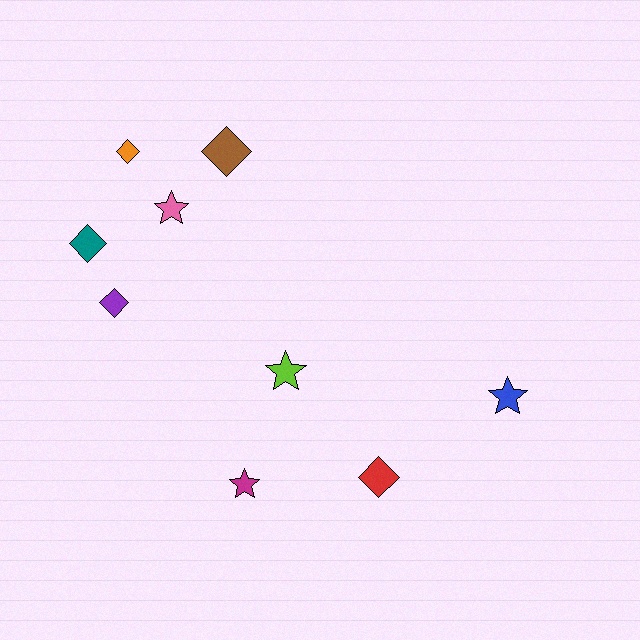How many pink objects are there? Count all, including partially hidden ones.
There is 1 pink object.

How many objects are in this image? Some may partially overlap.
There are 9 objects.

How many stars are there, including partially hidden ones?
There are 4 stars.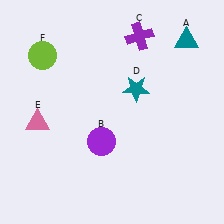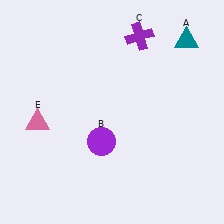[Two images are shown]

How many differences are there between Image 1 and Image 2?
There are 2 differences between the two images.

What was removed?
The lime circle (F), the teal star (D) were removed in Image 2.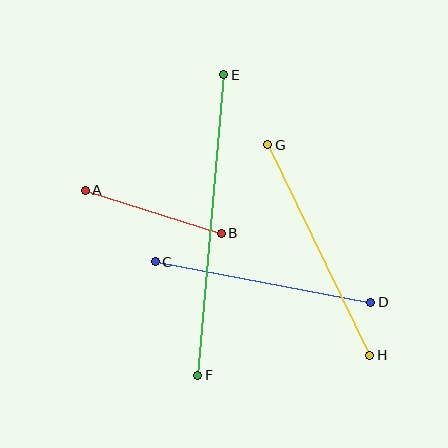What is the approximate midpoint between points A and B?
The midpoint is at approximately (153, 212) pixels.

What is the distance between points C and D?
The distance is approximately 219 pixels.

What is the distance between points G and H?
The distance is approximately 234 pixels.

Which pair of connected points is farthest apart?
Points E and F are farthest apart.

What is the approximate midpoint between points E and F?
The midpoint is at approximately (211, 225) pixels.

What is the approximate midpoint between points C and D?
The midpoint is at approximately (263, 282) pixels.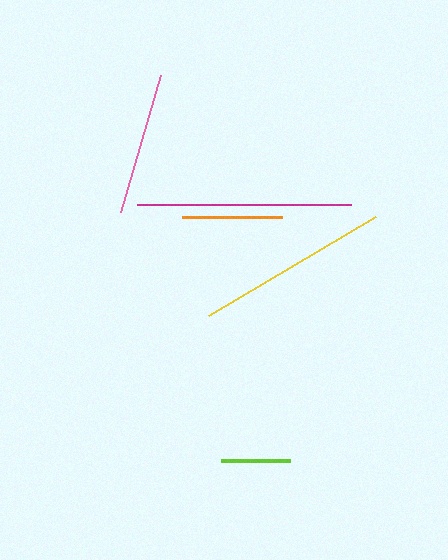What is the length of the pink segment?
The pink segment is approximately 143 pixels long.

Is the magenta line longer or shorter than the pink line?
The magenta line is longer than the pink line.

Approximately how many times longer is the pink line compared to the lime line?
The pink line is approximately 2.1 times the length of the lime line.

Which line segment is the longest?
The magenta line is the longest at approximately 214 pixels.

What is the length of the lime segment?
The lime segment is approximately 69 pixels long.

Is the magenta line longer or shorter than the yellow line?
The magenta line is longer than the yellow line.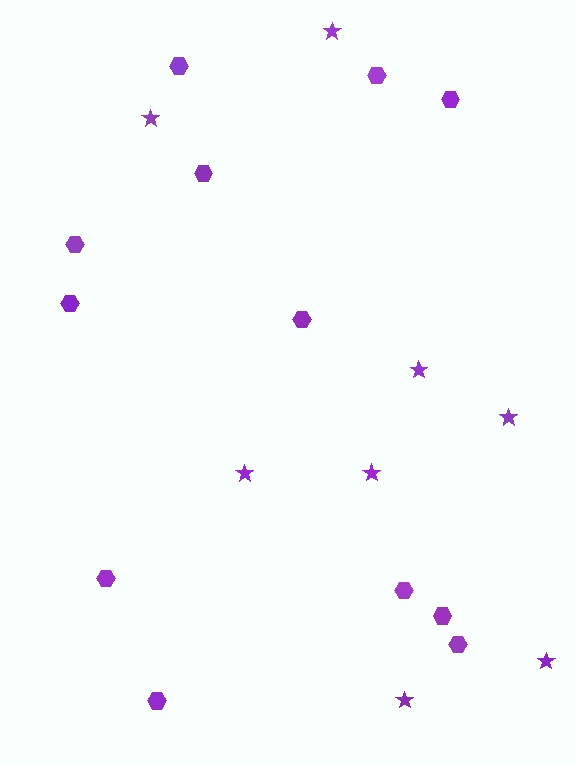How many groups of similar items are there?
There are 2 groups: one group of stars (8) and one group of hexagons (12).